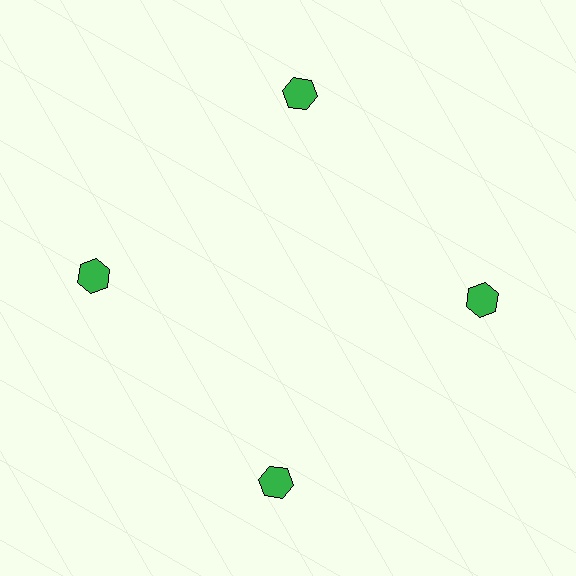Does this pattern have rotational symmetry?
Yes, this pattern has 4-fold rotational symmetry. It looks the same after rotating 90 degrees around the center.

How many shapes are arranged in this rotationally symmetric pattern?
There are 4 shapes, arranged in 4 groups of 1.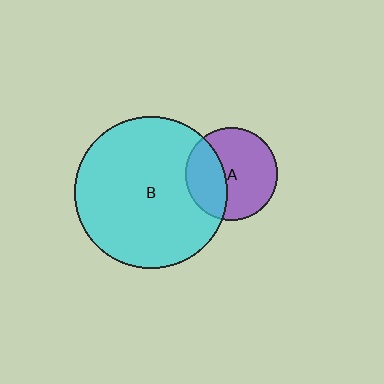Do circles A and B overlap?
Yes.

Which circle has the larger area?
Circle B (cyan).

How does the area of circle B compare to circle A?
Approximately 2.7 times.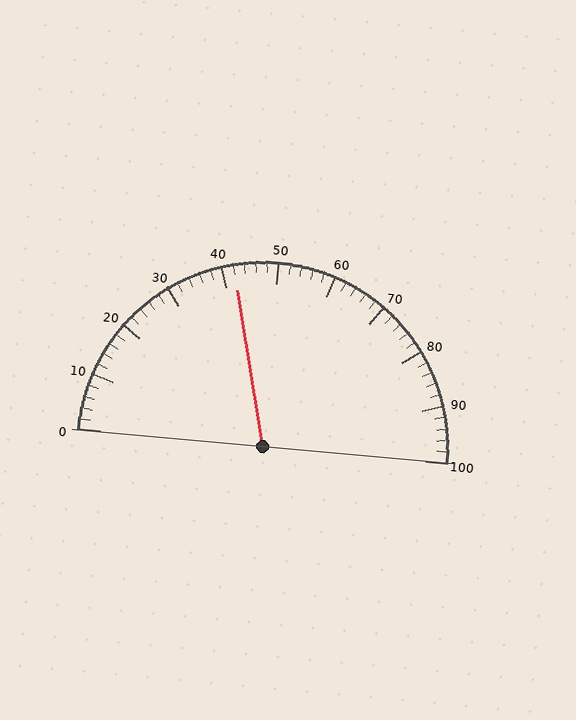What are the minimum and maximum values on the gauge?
The gauge ranges from 0 to 100.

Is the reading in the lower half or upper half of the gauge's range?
The reading is in the lower half of the range (0 to 100).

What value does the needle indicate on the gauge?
The needle indicates approximately 42.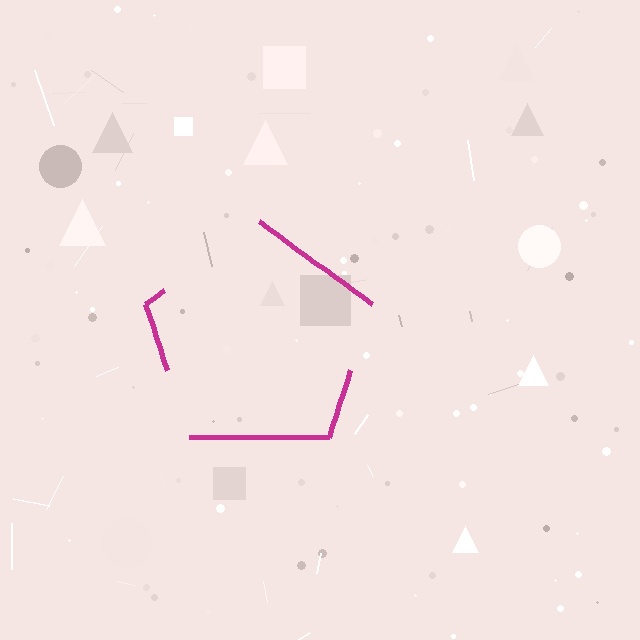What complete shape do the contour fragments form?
The contour fragments form a pentagon.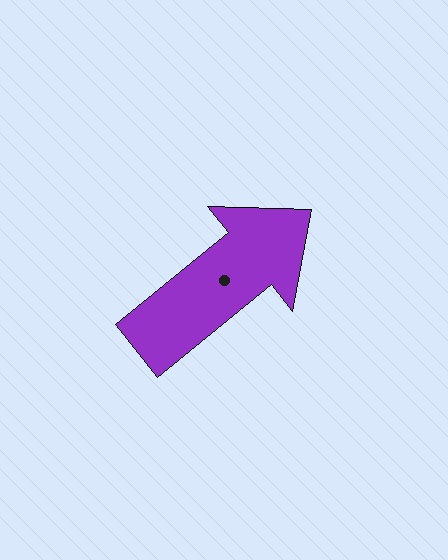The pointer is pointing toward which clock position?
Roughly 2 o'clock.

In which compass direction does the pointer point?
Northeast.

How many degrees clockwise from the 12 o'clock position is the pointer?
Approximately 51 degrees.